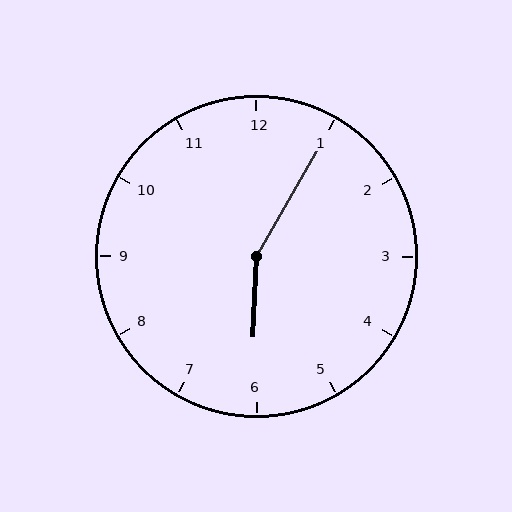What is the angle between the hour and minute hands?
Approximately 152 degrees.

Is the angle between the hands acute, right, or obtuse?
It is obtuse.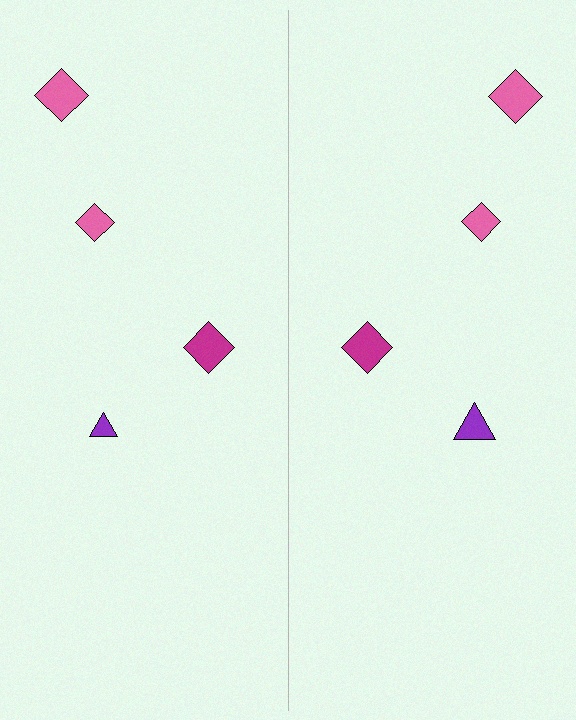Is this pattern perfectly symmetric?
No, the pattern is not perfectly symmetric. The purple triangle on the right side has a different size than its mirror counterpart.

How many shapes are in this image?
There are 8 shapes in this image.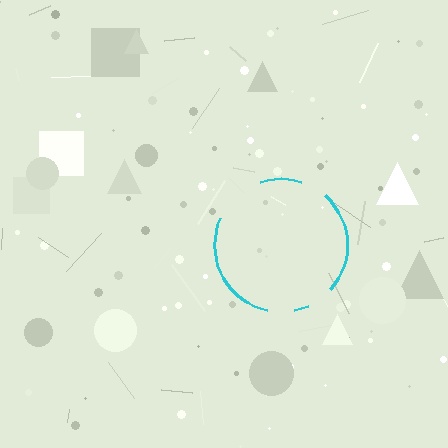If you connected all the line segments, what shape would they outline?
They would outline a circle.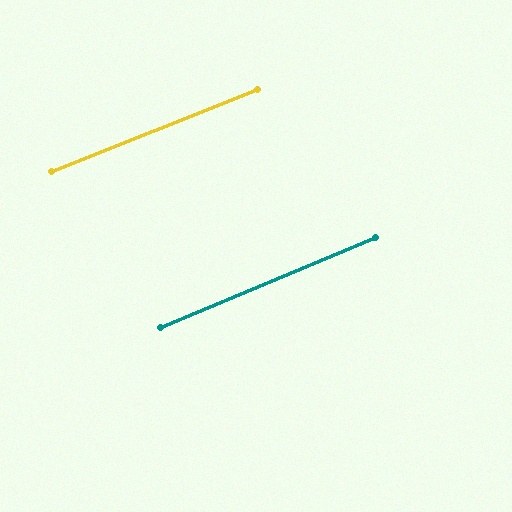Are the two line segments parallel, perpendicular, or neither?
Parallel — their directions differ by only 0.9°.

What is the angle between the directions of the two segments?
Approximately 1 degree.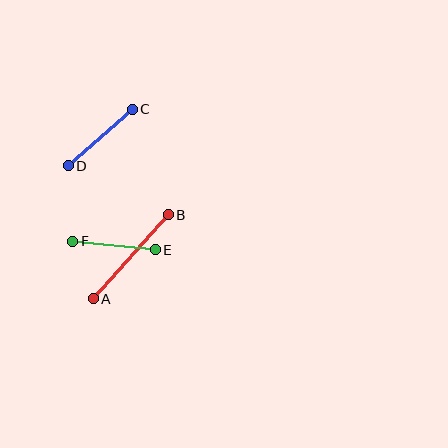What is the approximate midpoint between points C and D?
The midpoint is at approximately (100, 138) pixels.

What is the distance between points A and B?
The distance is approximately 113 pixels.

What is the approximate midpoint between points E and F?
The midpoint is at approximately (114, 246) pixels.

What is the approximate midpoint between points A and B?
The midpoint is at approximately (131, 257) pixels.